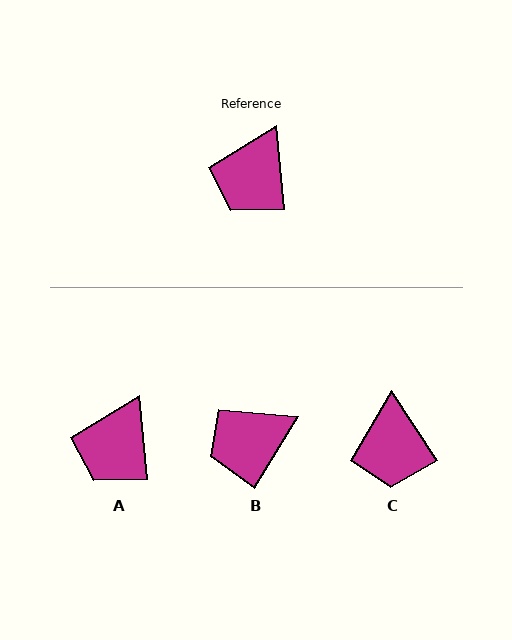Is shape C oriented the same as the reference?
No, it is off by about 28 degrees.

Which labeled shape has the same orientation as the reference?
A.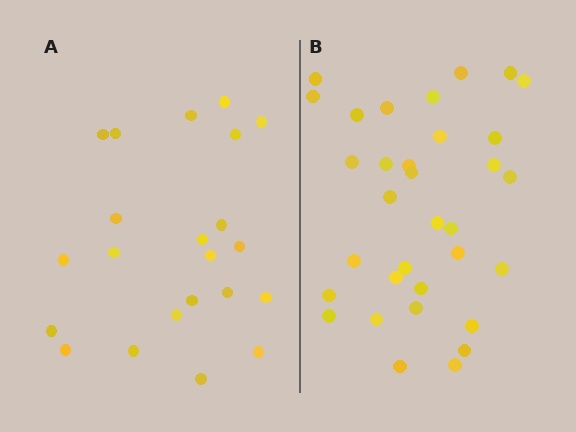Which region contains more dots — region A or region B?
Region B (the right region) has more dots.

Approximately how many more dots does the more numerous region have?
Region B has roughly 12 or so more dots than region A.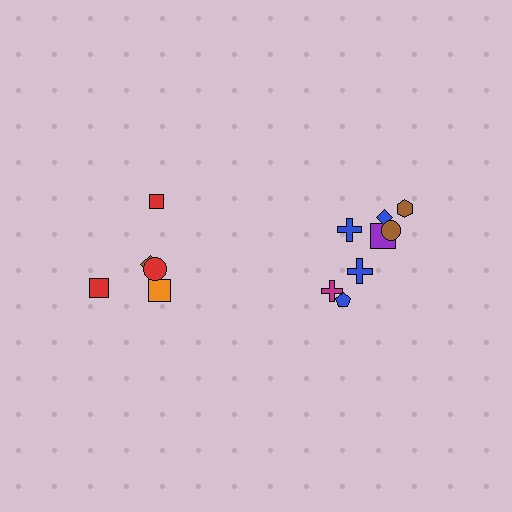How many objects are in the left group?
There are 5 objects.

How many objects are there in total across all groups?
There are 13 objects.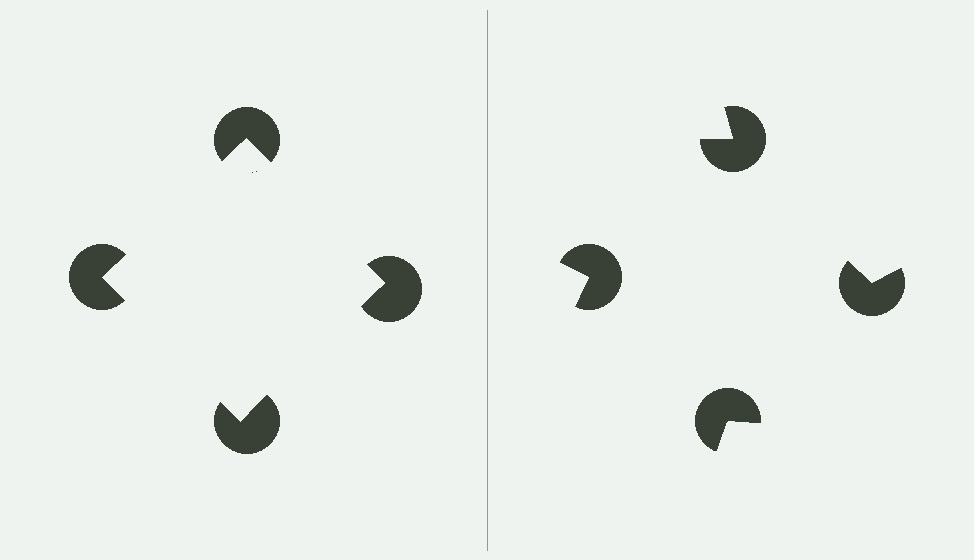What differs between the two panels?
The pac-man discs are positioned identically on both sides; only the wedge orientations differ. On the left they align to a square; on the right they are misaligned.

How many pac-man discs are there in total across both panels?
8 — 4 on each side.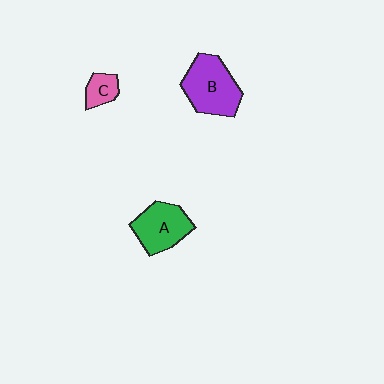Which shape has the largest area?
Shape B (purple).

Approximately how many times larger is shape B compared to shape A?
Approximately 1.2 times.